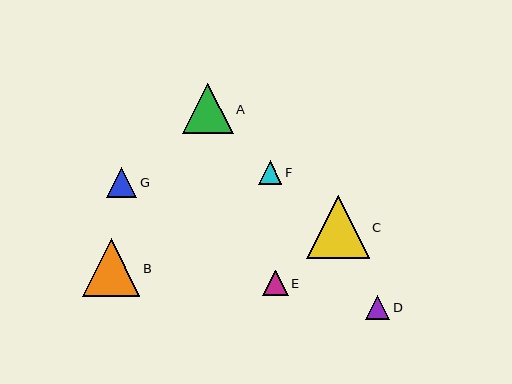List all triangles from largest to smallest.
From largest to smallest: C, B, A, G, E, D, F.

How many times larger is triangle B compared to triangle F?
Triangle B is approximately 2.4 times the size of triangle F.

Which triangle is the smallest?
Triangle F is the smallest with a size of approximately 24 pixels.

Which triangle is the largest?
Triangle C is the largest with a size of approximately 63 pixels.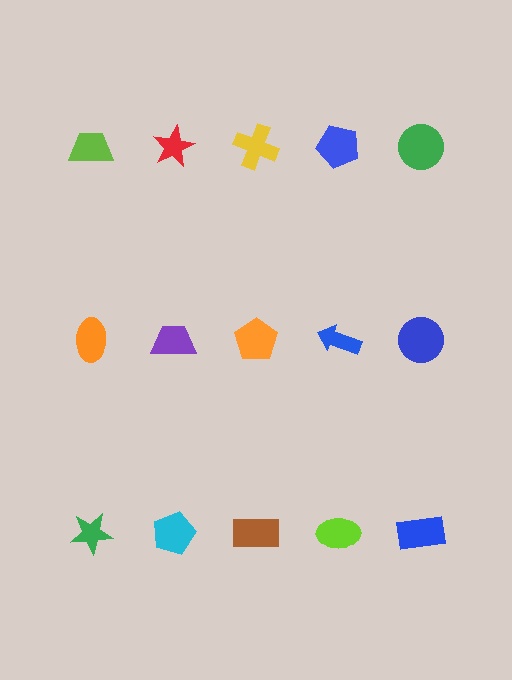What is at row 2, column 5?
A blue circle.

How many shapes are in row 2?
5 shapes.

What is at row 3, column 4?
A lime ellipse.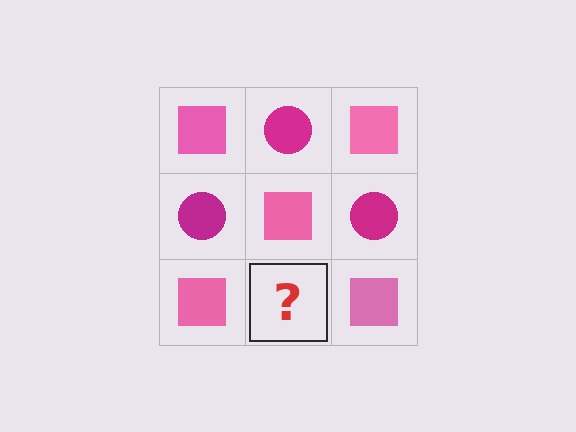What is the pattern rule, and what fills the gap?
The rule is that it alternates pink square and magenta circle in a checkerboard pattern. The gap should be filled with a magenta circle.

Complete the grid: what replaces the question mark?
The question mark should be replaced with a magenta circle.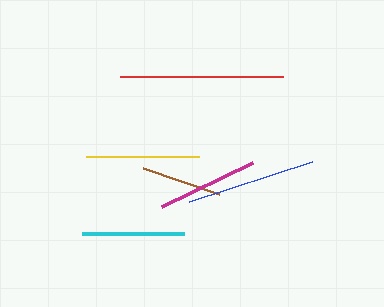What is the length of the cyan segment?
The cyan segment is approximately 102 pixels long.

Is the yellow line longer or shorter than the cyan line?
The yellow line is longer than the cyan line.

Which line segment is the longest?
The red line is the longest at approximately 163 pixels.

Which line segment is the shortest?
The brown line is the shortest at approximately 80 pixels.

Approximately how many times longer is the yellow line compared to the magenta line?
The yellow line is approximately 1.1 times the length of the magenta line.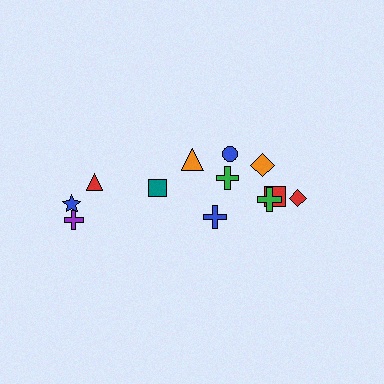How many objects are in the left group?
There are 5 objects.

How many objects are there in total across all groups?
There are 13 objects.